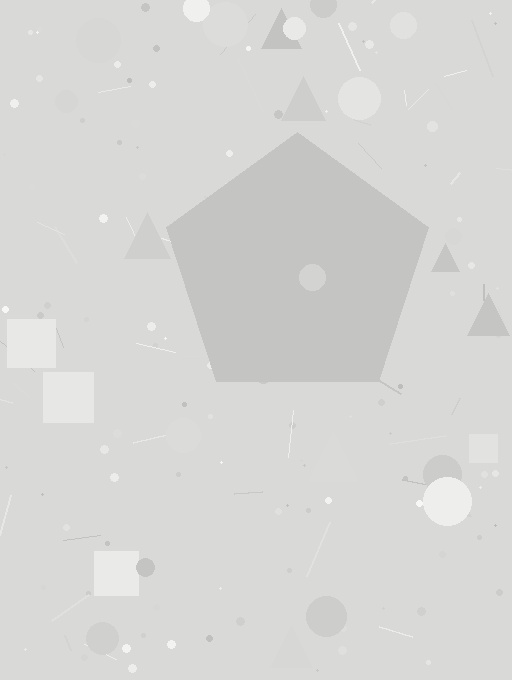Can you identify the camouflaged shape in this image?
The camouflaged shape is a pentagon.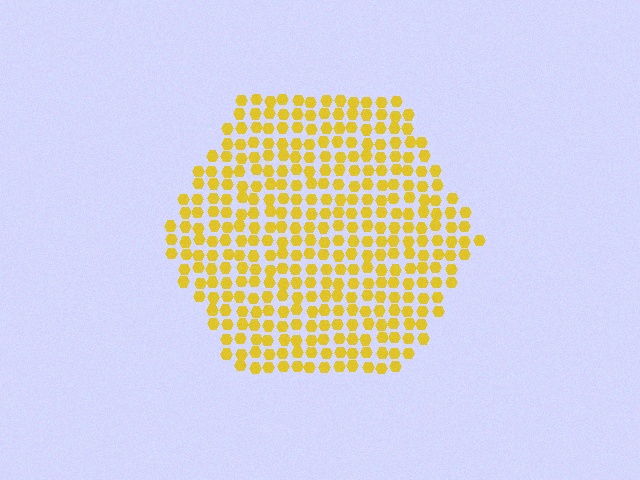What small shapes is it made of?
It is made of small hexagons.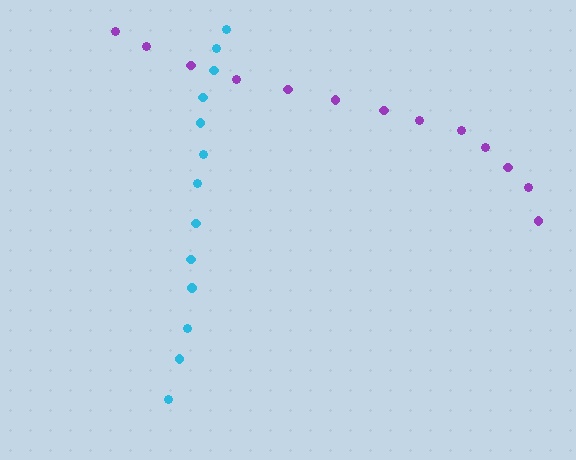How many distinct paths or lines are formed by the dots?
There are 2 distinct paths.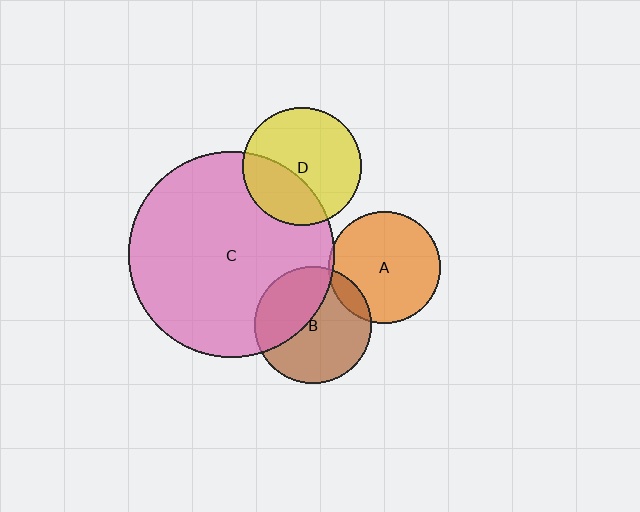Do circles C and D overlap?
Yes.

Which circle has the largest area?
Circle C (pink).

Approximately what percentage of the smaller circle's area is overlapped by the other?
Approximately 35%.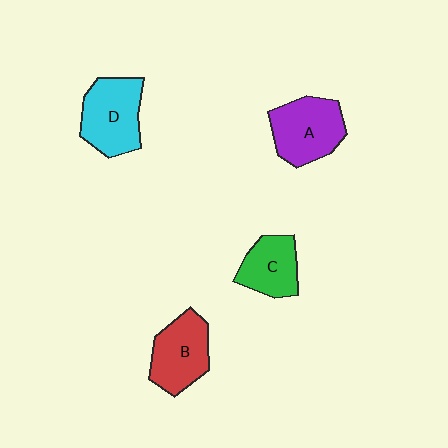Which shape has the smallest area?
Shape C (green).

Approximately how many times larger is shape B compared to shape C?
Approximately 1.2 times.